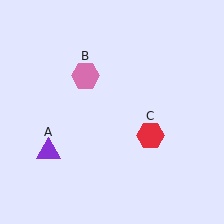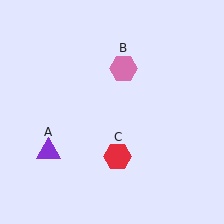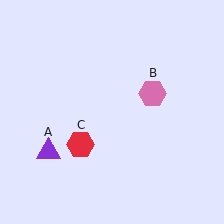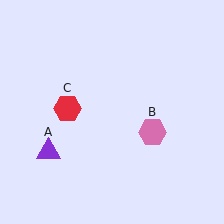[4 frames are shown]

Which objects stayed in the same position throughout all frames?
Purple triangle (object A) remained stationary.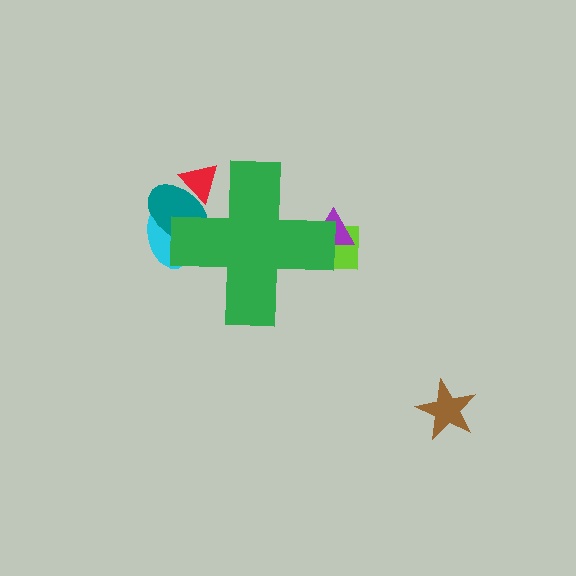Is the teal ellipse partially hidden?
Yes, the teal ellipse is partially hidden behind the green cross.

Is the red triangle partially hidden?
Yes, the red triangle is partially hidden behind the green cross.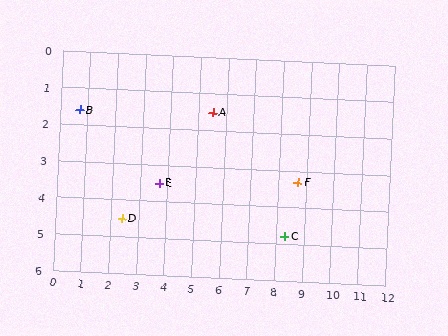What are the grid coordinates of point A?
Point A is at approximately (5.5, 1.5).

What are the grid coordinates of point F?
Point F is at approximately (8.7, 3.3).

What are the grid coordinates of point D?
Point D is at approximately (2.4, 4.5).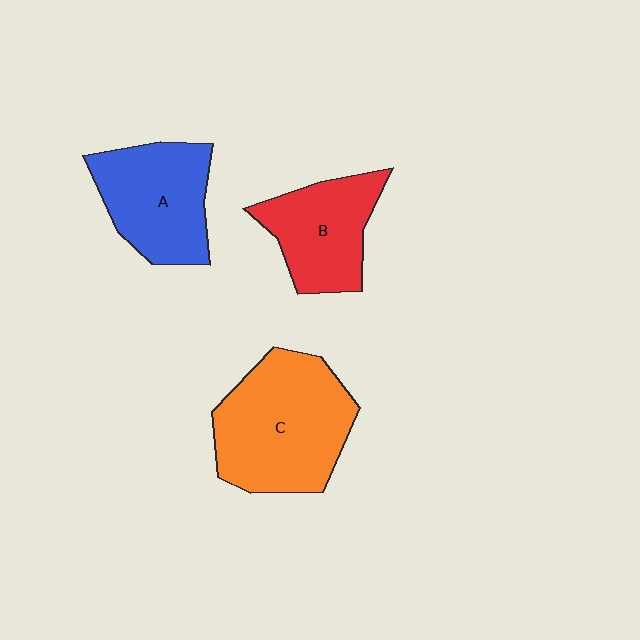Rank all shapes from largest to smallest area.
From largest to smallest: C (orange), A (blue), B (red).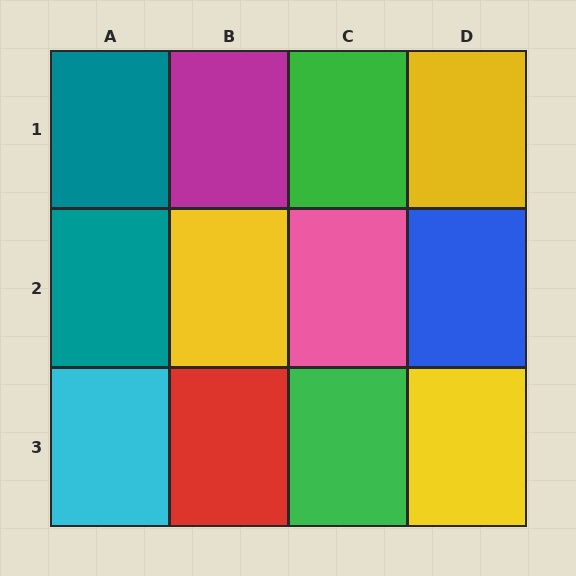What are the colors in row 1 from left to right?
Teal, magenta, green, yellow.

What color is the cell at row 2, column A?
Teal.